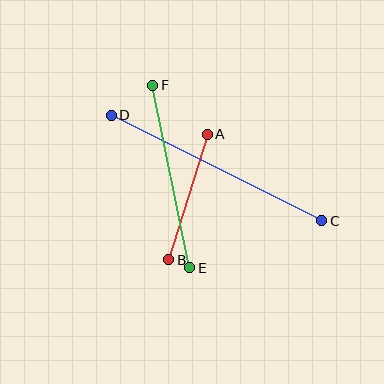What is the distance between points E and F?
The distance is approximately 186 pixels.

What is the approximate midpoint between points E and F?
The midpoint is at approximately (171, 177) pixels.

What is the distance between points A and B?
The distance is approximately 131 pixels.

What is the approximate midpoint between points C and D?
The midpoint is at approximately (216, 168) pixels.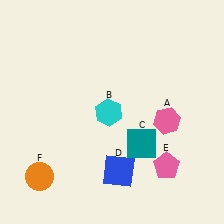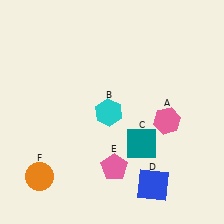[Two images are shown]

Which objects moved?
The objects that moved are: the blue square (D), the pink pentagon (E).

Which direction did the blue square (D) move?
The blue square (D) moved right.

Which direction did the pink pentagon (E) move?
The pink pentagon (E) moved left.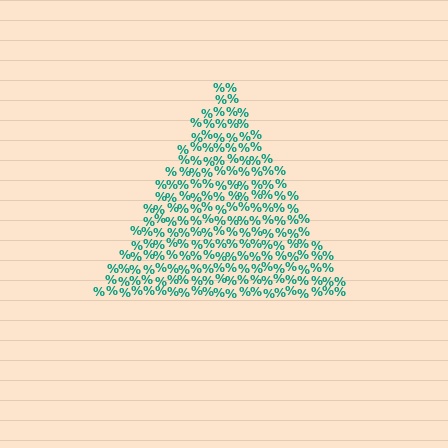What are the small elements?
The small elements are percent signs.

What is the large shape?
The large shape is a triangle.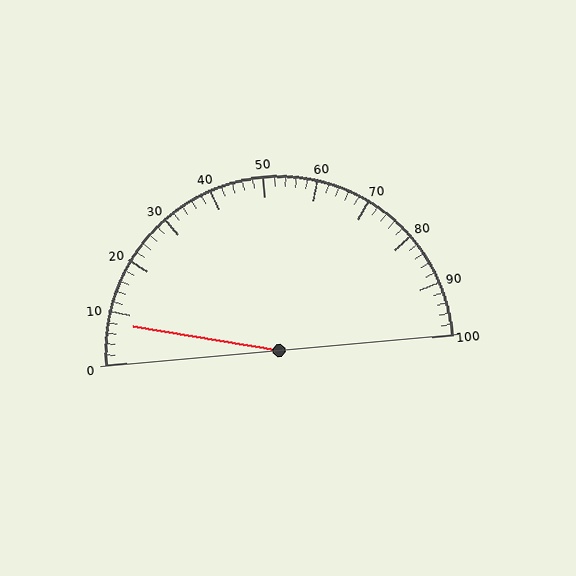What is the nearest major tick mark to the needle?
The nearest major tick mark is 10.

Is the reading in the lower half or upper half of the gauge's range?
The reading is in the lower half of the range (0 to 100).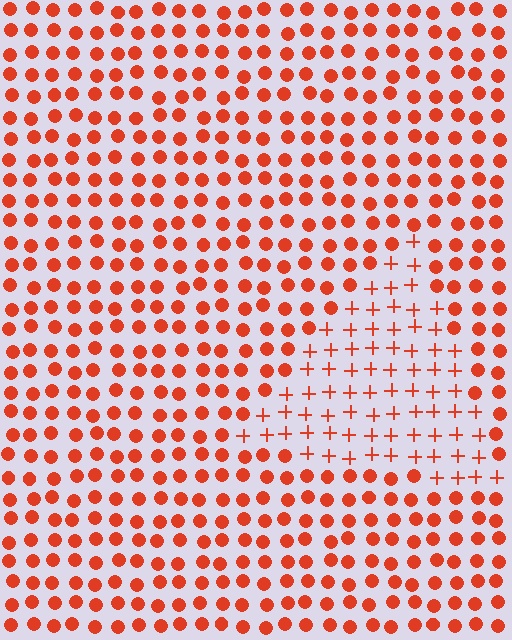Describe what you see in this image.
The image is filled with small red elements arranged in a uniform grid. A triangle-shaped region contains plus signs, while the surrounding area contains circles. The boundary is defined purely by the change in element shape.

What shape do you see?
I see a triangle.